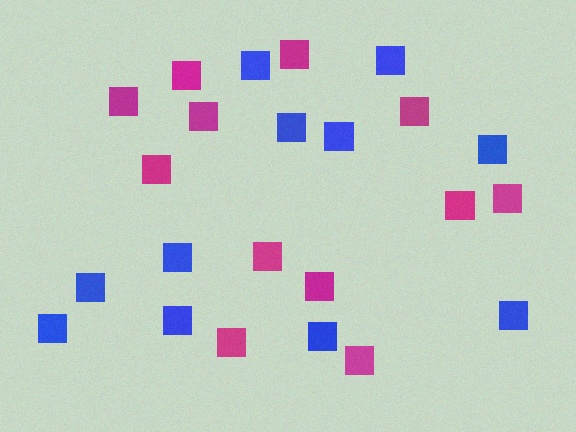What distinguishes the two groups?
There are 2 groups: one group of blue squares (11) and one group of magenta squares (12).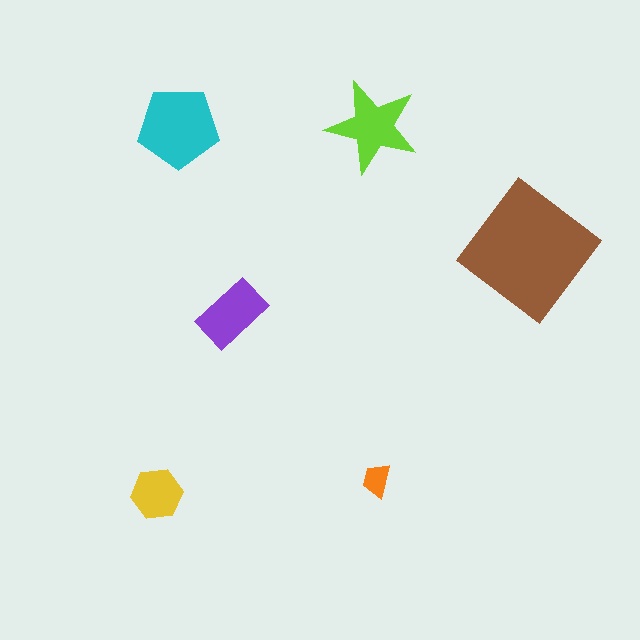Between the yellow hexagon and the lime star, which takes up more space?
The lime star.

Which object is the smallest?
The orange trapezoid.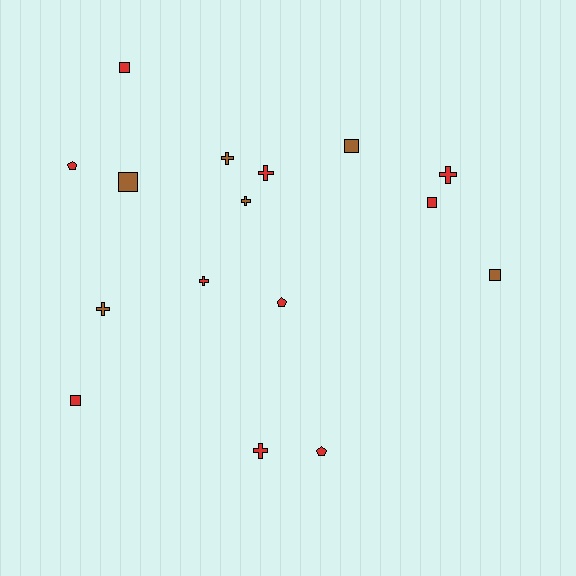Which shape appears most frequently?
Cross, with 7 objects.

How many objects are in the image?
There are 16 objects.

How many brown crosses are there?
There are 3 brown crosses.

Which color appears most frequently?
Red, with 10 objects.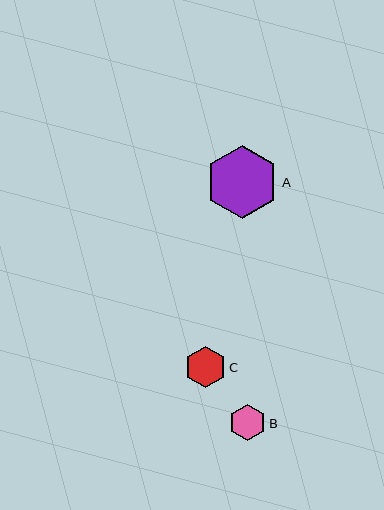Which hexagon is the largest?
Hexagon A is the largest with a size of approximately 73 pixels.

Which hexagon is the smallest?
Hexagon B is the smallest with a size of approximately 36 pixels.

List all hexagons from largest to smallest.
From largest to smallest: A, C, B.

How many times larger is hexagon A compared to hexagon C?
Hexagon A is approximately 1.7 times the size of hexagon C.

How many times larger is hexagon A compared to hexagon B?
Hexagon A is approximately 2.0 times the size of hexagon B.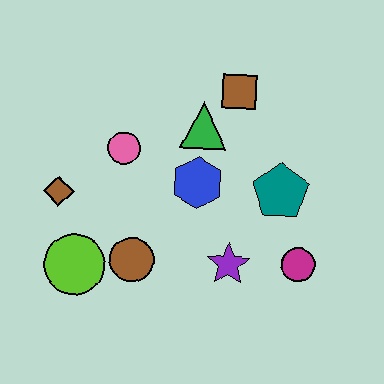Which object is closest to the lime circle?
The brown circle is closest to the lime circle.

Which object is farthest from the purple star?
The brown diamond is farthest from the purple star.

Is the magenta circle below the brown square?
Yes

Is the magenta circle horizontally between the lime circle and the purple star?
No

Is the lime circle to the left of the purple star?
Yes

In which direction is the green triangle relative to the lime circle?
The green triangle is above the lime circle.